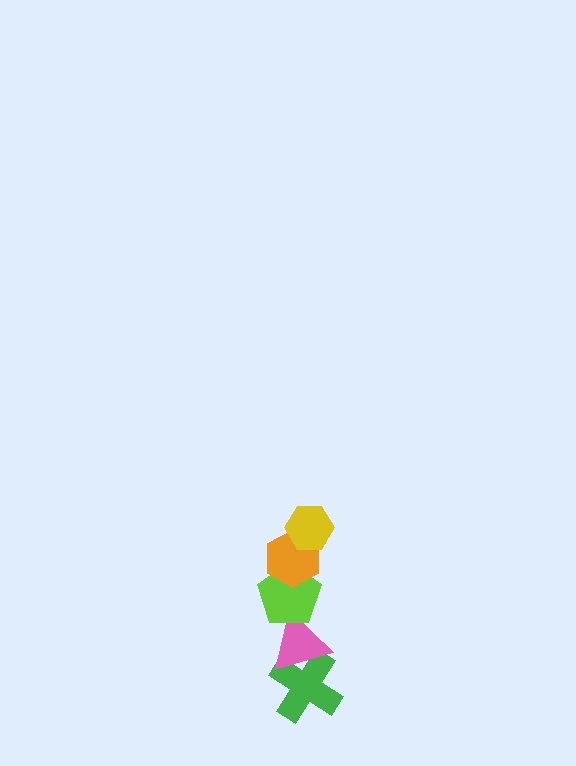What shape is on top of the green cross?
The pink triangle is on top of the green cross.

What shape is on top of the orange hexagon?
The yellow hexagon is on top of the orange hexagon.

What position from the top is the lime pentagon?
The lime pentagon is 3rd from the top.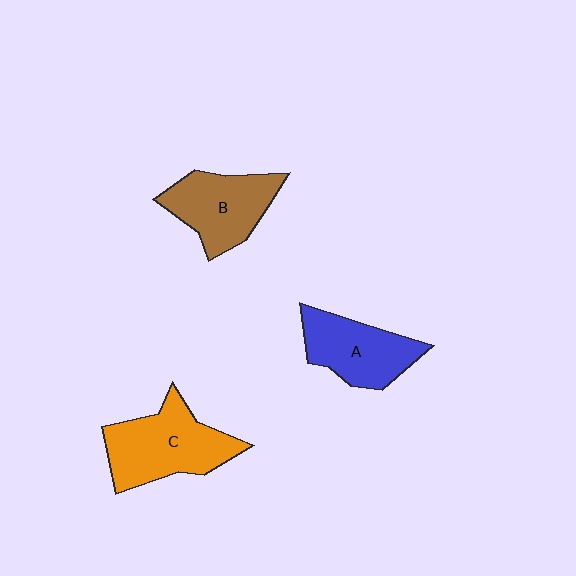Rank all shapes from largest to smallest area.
From largest to smallest: C (orange), B (brown), A (blue).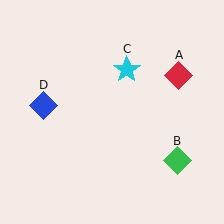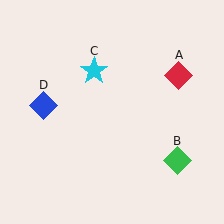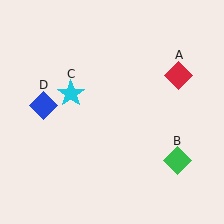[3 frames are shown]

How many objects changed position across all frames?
1 object changed position: cyan star (object C).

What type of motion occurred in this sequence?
The cyan star (object C) rotated counterclockwise around the center of the scene.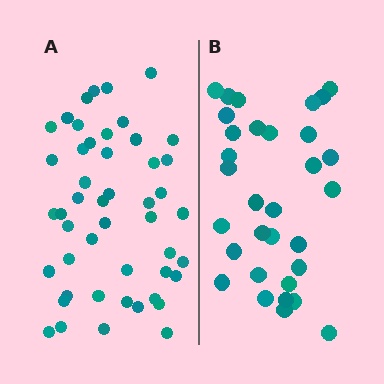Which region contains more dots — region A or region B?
Region A (the left region) has more dots.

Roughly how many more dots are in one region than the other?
Region A has approximately 15 more dots than region B.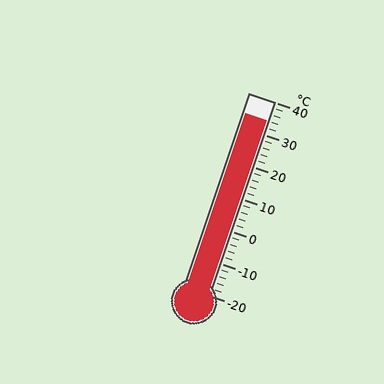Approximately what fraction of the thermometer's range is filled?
The thermometer is filled to approximately 90% of its range.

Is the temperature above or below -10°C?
The temperature is above -10°C.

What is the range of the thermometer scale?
The thermometer scale ranges from -20°C to 40°C.